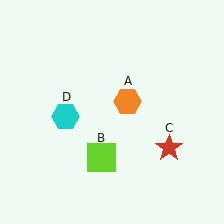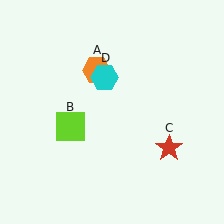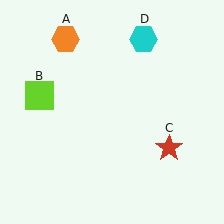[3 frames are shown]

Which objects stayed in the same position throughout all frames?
Red star (object C) remained stationary.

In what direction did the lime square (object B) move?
The lime square (object B) moved up and to the left.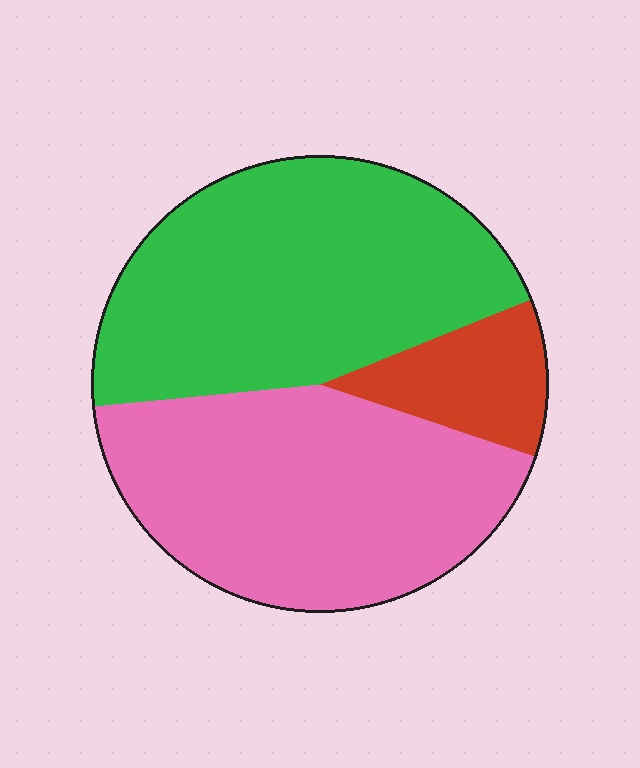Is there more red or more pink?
Pink.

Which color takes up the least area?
Red, at roughly 10%.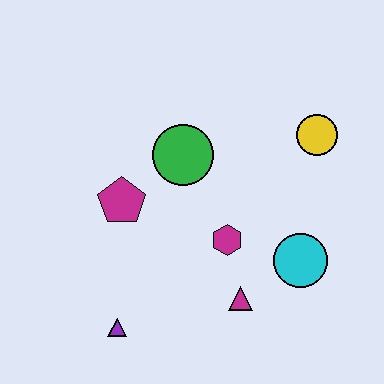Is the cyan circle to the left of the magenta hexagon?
No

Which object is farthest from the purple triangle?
The yellow circle is farthest from the purple triangle.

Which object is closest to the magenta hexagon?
The magenta triangle is closest to the magenta hexagon.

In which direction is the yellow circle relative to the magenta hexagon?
The yellow circle is above the magenta hexagon.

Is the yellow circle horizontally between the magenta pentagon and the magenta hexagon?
No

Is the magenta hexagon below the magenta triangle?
No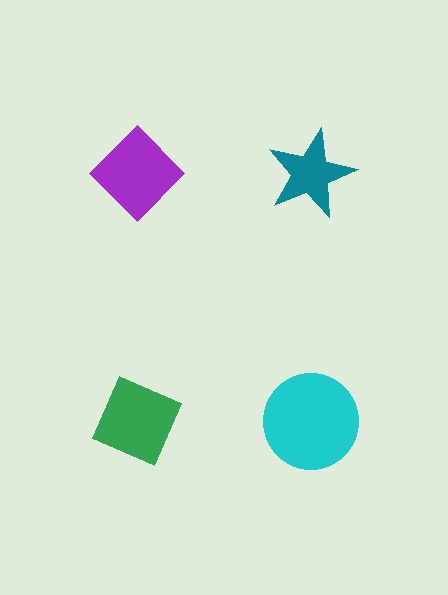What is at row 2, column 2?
A cyan circle.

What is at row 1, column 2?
A teal star.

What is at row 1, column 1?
A purple diamond.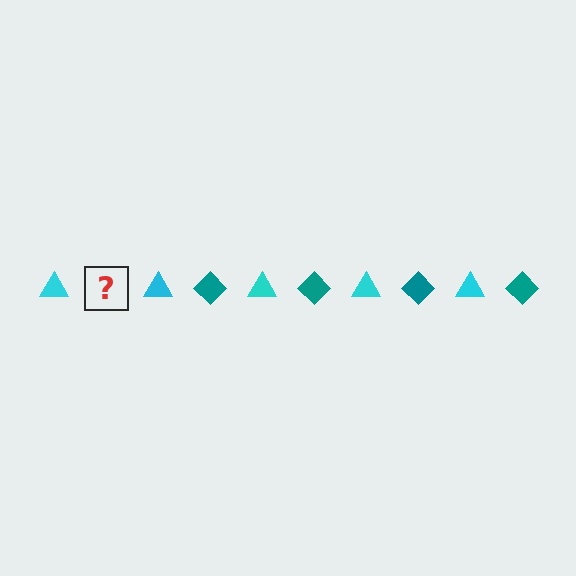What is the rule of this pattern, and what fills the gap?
The rule is that the pattern alternates between cyan triangle and teal diamond. The gap should be filled with a teal diamond.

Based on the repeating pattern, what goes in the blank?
The blank should be a teal diamond.